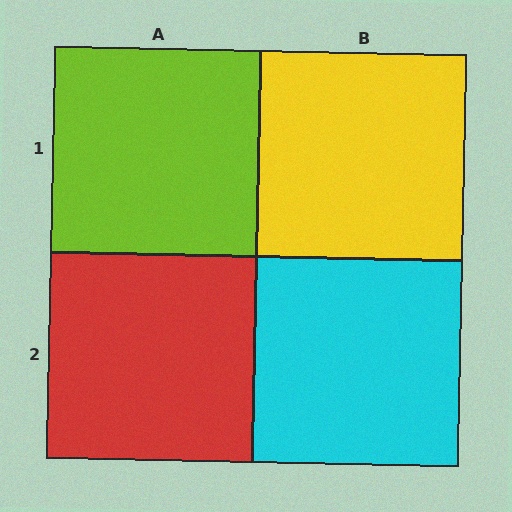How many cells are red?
1 cell is red.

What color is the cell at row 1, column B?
Yellow.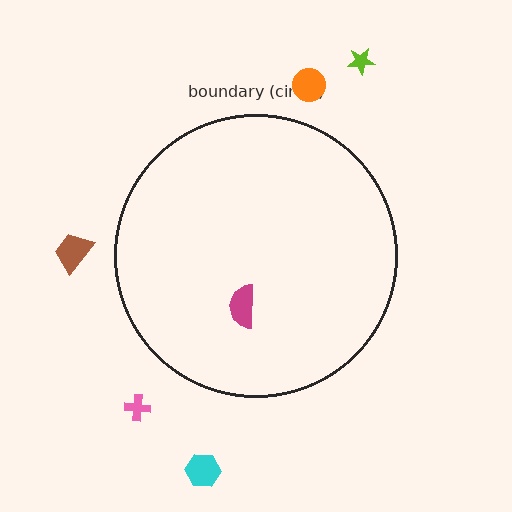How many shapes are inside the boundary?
1 inside, 5 outside.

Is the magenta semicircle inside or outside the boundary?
Inside.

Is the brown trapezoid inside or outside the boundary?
Outside.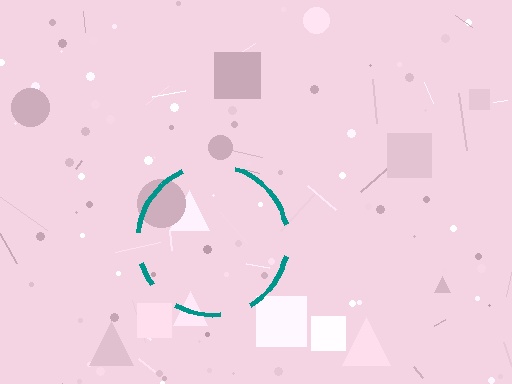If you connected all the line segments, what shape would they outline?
They would outline a circle.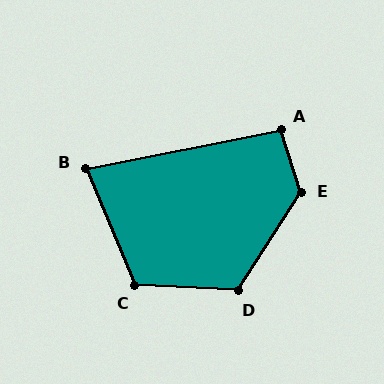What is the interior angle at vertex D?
Approximately 119 degrees (obtuse).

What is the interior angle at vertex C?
Approximately 116 degrees (obtuse).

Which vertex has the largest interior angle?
E, at approximately 130 degrees.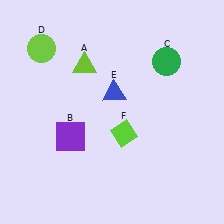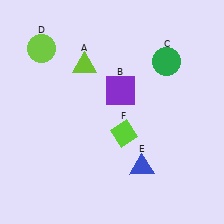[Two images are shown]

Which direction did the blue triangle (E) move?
The blue triangle (E) moved down.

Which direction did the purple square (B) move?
The purple square (B) moved right.